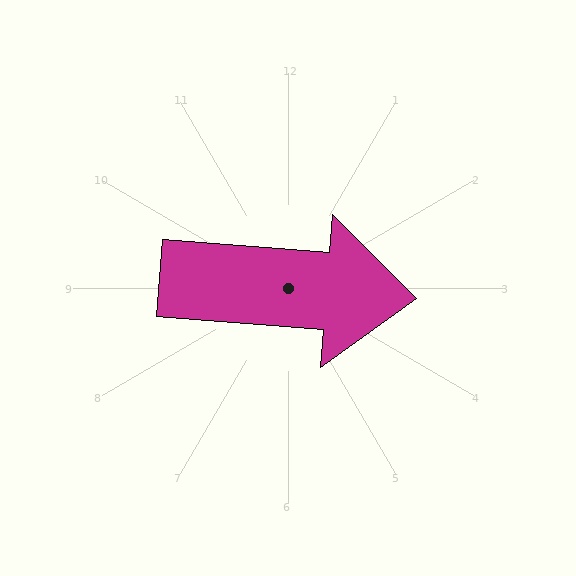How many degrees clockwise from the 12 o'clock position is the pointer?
Approximately 95 degrees.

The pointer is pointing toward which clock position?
Roughly 3 o'clock.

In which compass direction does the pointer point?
East.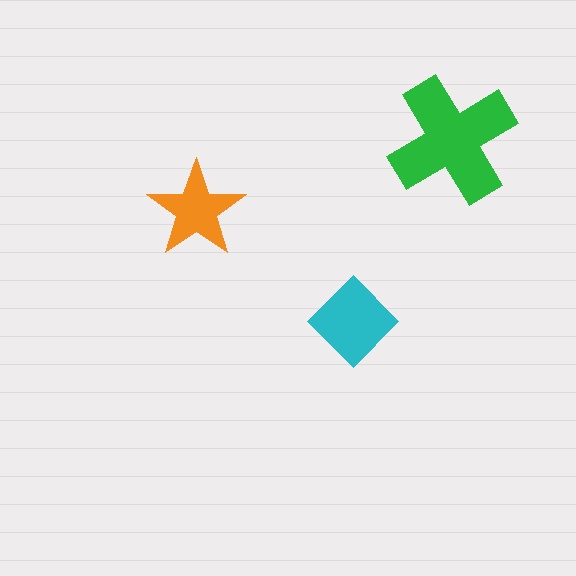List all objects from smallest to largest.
The orange star, the cyan diamond, the green cross.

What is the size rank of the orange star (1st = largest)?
3rd.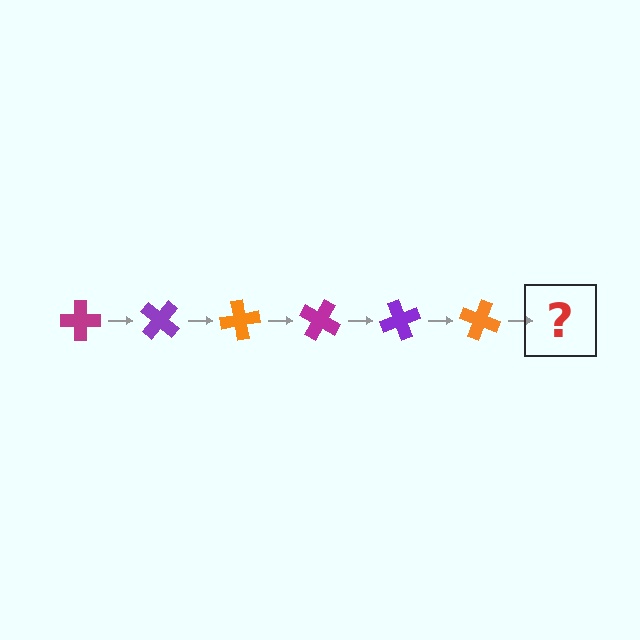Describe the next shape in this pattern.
It should be a magenta cross, rotated 240 degrees from the start.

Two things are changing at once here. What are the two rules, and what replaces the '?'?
The two rules are that it rotates 40 degrees each step and the color cycles through magenta, purple, and orange. The '?' should be a magenta cross, rotated 240 degrees from the start.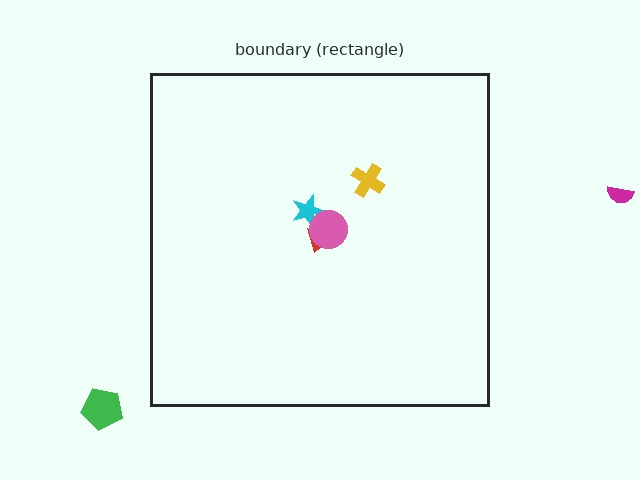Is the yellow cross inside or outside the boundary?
Inside.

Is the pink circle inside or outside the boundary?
Inside.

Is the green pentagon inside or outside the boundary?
Outside.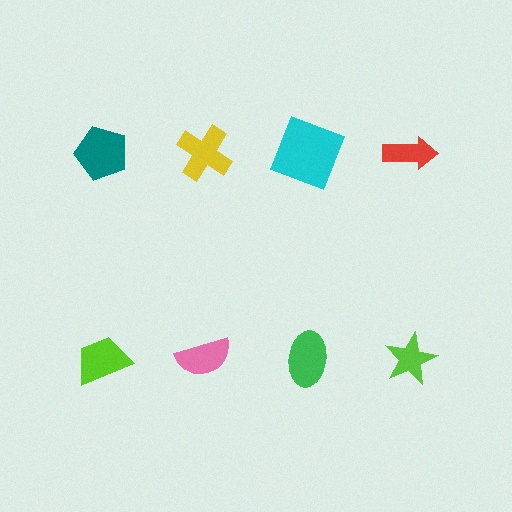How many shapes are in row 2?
4 shapes.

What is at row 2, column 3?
A green ellipse.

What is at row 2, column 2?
A pink semicircle.